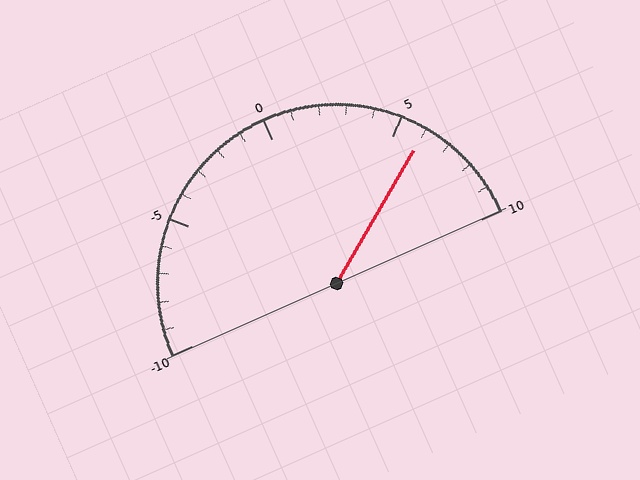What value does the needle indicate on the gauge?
The needle indicates approximately 6.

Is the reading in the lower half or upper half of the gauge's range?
The reading is in the upper half of the range (-10 to 10).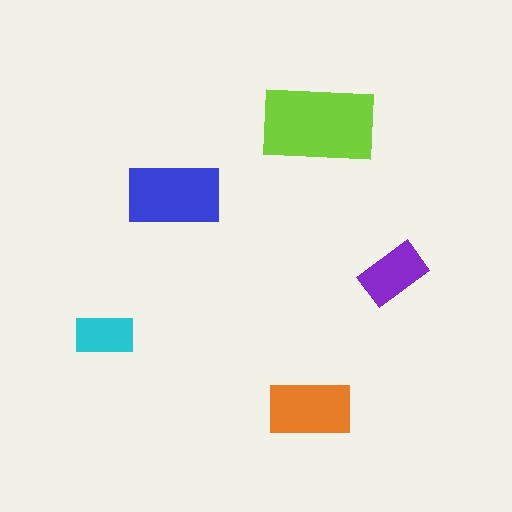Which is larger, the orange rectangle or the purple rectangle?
The orange one.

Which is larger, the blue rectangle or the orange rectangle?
The blue one.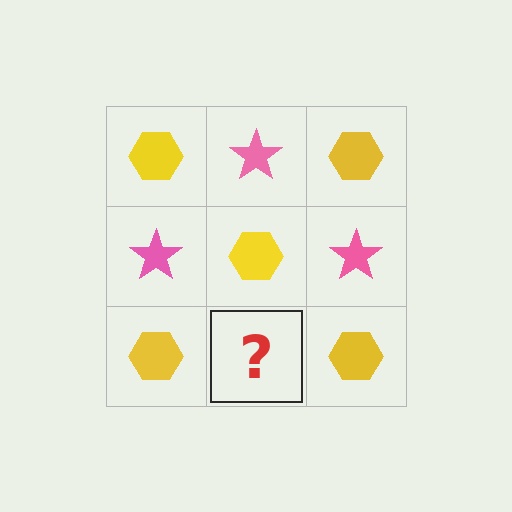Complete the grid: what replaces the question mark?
The question mark should be replaced with a pink star.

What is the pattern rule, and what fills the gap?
The rule is that it alternates yellow hexagon and pink star in a checkerboard pattern. The gap should be filled with a pink star.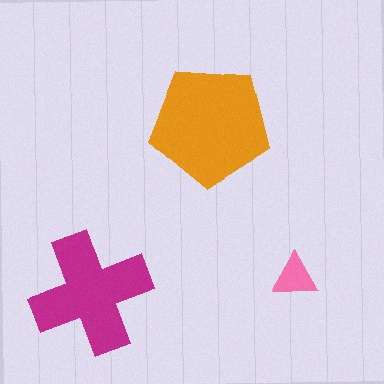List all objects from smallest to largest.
The pink triangle, the magenta cross, the orange pentagon.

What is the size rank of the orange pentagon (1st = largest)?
1st.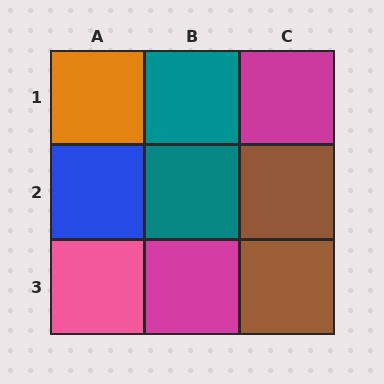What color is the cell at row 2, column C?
Brown.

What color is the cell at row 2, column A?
Blue.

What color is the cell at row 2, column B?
Teal.